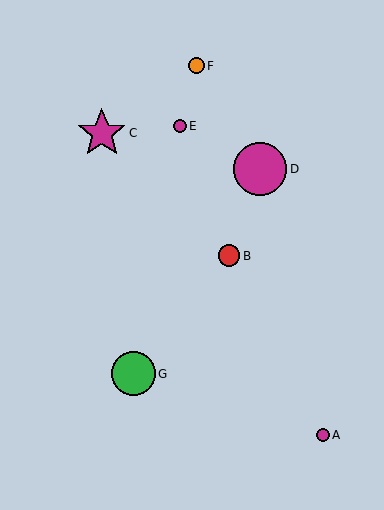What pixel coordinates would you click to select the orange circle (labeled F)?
Click at (196, 66) to select the orange circle F.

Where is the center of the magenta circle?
The center of the magenta circle is at (323, 435).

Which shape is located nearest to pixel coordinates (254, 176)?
The magenta circle (labeled D) at (260, 169) is nearest to that location.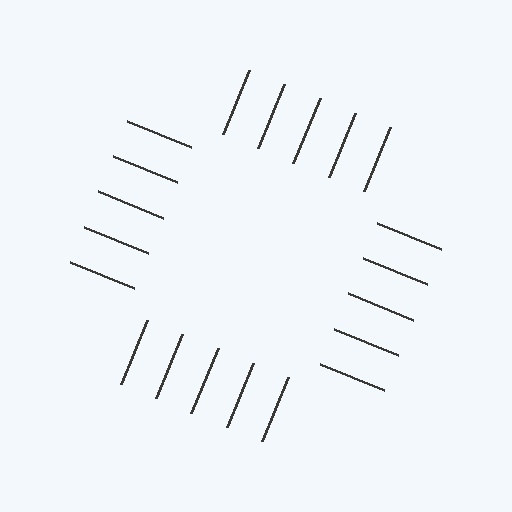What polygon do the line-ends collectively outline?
An illusory square — the line segments terminate on its edges but no continuous stroke is drawn.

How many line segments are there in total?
20 — 5 along each of the 4 edges.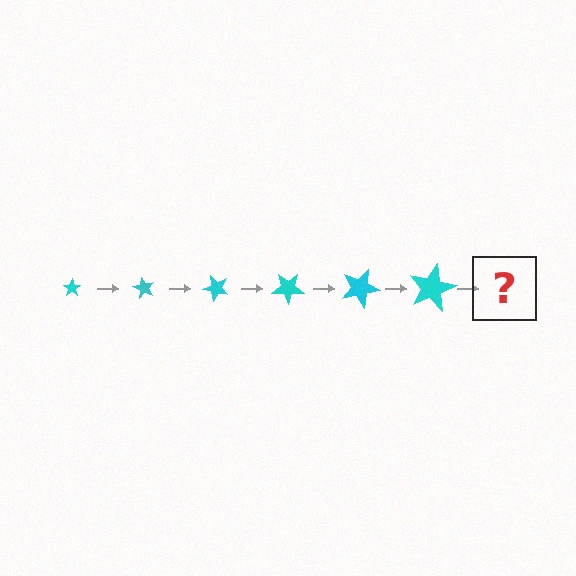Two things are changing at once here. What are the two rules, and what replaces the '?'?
The two rules are that the star grows larger each step and it rotates 60 degrees each step. The '?' should be a star, larger than the previous one and rotated 360 degrees from the start.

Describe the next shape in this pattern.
It should be a star, larger than the previous one and rotated 360 degrees from the start.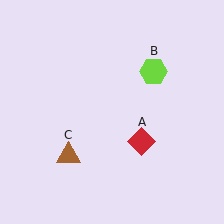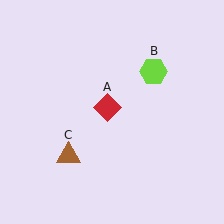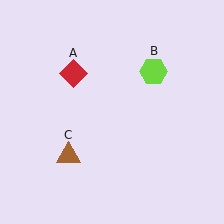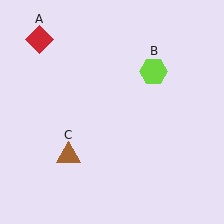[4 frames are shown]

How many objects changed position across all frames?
1 object changed position: red diamond (object A).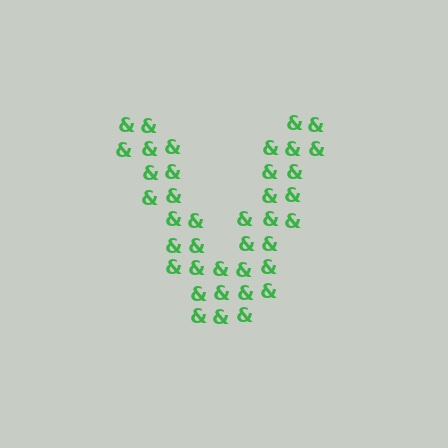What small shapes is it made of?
It is made of small ampersands.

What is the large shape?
The large shape is the letter V.